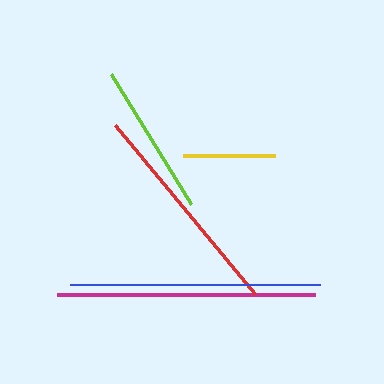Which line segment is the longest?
The magenta line is the longest at approximately 258 pixels.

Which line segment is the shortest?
The yellow line is the shortest at approximately 91 pixels.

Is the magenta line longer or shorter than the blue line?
The magenta line is longer than the blue line.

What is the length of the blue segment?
The blue segment is approximately 250 pixels long.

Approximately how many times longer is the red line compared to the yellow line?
The red line is approximately 2.4 times the length of the yellow line.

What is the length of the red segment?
The red segment is approximately 220 pixels long.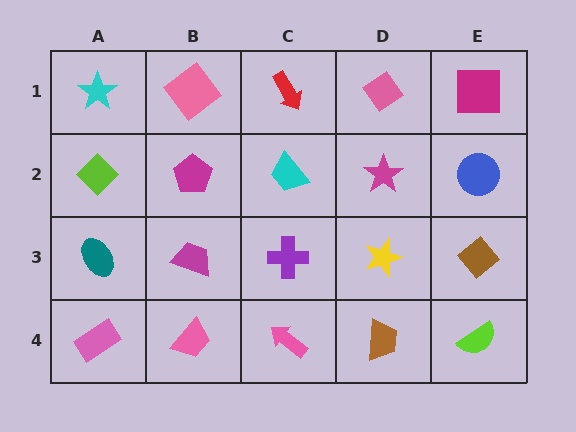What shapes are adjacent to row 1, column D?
A magenta star (row 2, column D), a red arrow (row 1, column C), a magenta square (row 1, column E).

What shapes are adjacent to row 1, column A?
A lime diamond (row 2, column A), a pink diamond (row 1, column B).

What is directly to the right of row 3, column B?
A purple cross.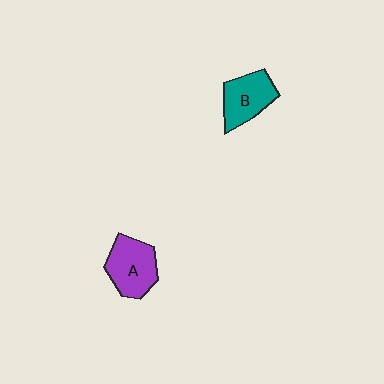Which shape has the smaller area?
Shape B (teal).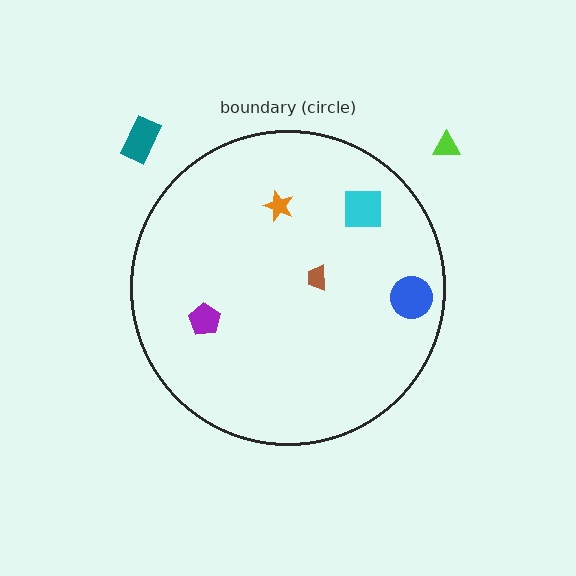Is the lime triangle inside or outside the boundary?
Outside.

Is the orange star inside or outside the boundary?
Inside.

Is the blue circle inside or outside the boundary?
Inside.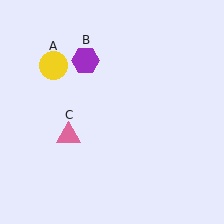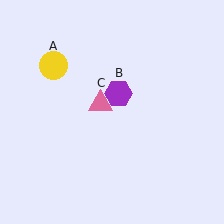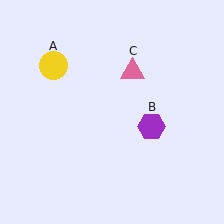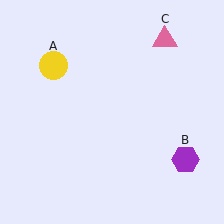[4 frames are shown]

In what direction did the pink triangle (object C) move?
The pink triangle (object C) moved up and to the right.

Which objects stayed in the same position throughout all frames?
Yellow circle (object A) remained stationary.